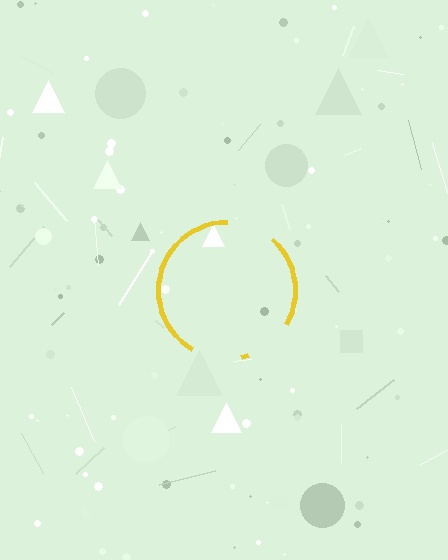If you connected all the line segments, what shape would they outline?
They would outline a circle.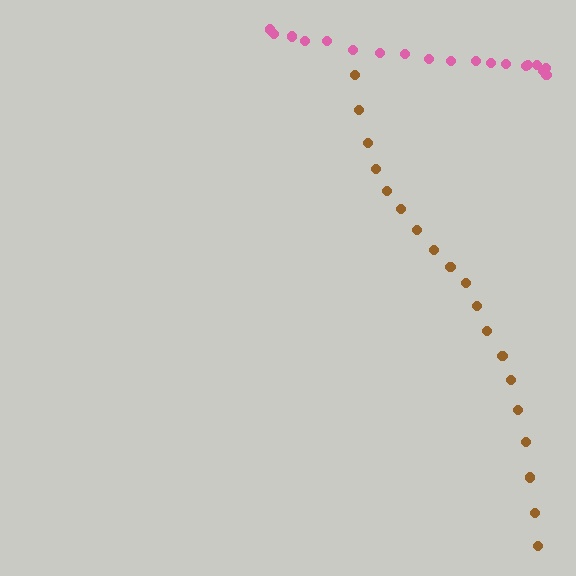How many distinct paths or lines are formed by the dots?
There are 2 distinct paths.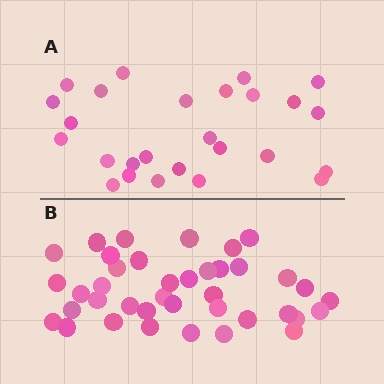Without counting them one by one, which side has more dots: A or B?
Region B (the bottom region) has more dots.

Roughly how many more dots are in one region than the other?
Region B has approximately 15 more dots than region A.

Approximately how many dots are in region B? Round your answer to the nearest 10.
About 40 dots. (The exact count is 39, which rounds to 40.)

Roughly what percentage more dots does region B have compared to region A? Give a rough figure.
About 50% more.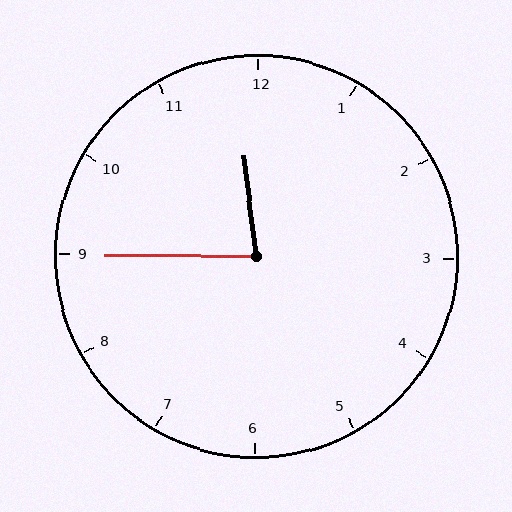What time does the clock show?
11:45.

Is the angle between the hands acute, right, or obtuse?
It is acute.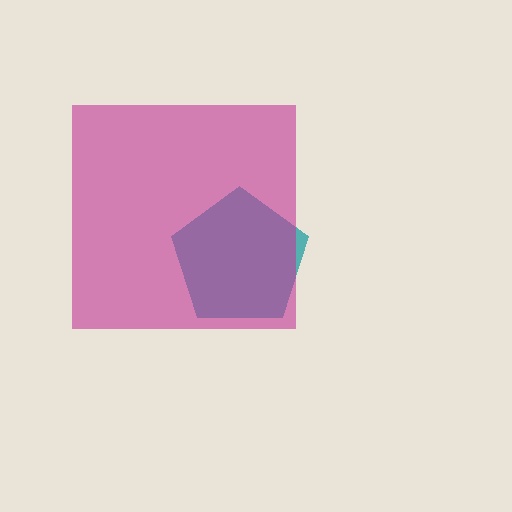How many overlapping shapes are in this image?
There are 2 overlapping shapes in the image.